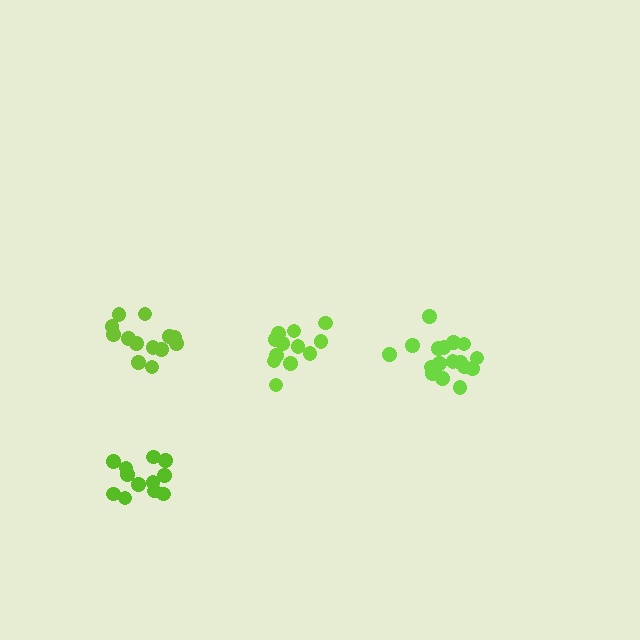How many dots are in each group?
Group 1: 13 dots, Group 2: 12 dots, Group 3: 12 dots, Group 4: 17 dots (54 total).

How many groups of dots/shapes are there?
There are 4 groups.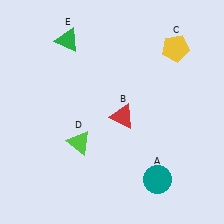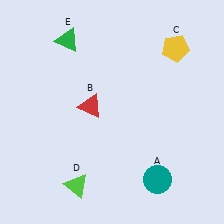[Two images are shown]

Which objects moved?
The objects that moved are: the red triangle (B), the lime triangle (D).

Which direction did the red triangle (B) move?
The red triangle (B) moved left.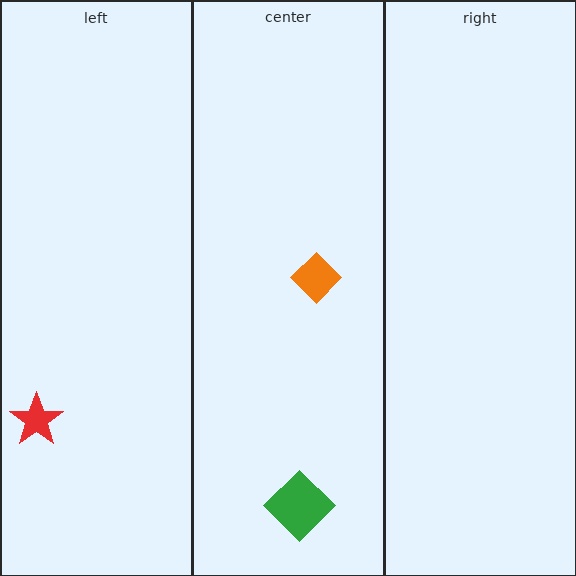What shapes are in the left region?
The red star.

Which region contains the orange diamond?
The center region.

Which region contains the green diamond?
The center region.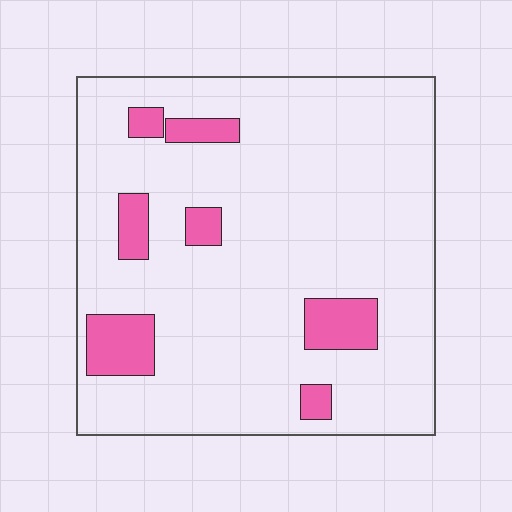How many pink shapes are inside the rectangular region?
7.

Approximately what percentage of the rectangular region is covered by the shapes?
Approximately 10%.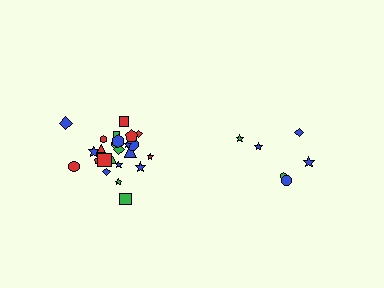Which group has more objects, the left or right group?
The left group.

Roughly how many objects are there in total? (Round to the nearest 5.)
Roughly 30 objects in total.